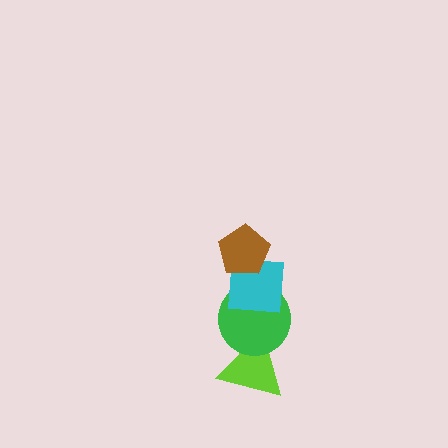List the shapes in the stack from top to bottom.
From top to bottom: the brown pentagon, the cyan square, the green circle, the lime triangle.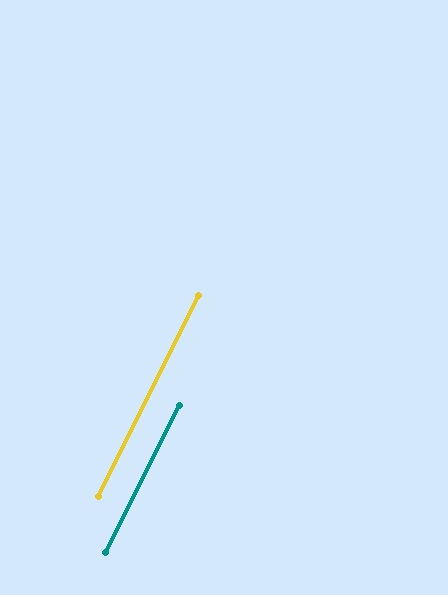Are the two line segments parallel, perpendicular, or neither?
Parallel — their directions differ by only 0.4°.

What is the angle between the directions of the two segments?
Approximately 0 degrees.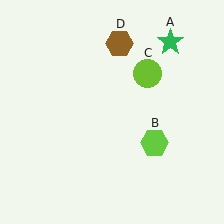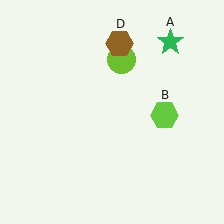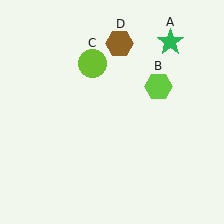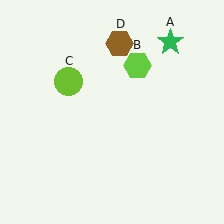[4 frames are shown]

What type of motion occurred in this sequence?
The lime hexagon (object B), lime circle (object C) rotated counterclockwise around the center of the scene.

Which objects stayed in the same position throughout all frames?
Green star (object A) and brown hexagon (object D) remained stationary.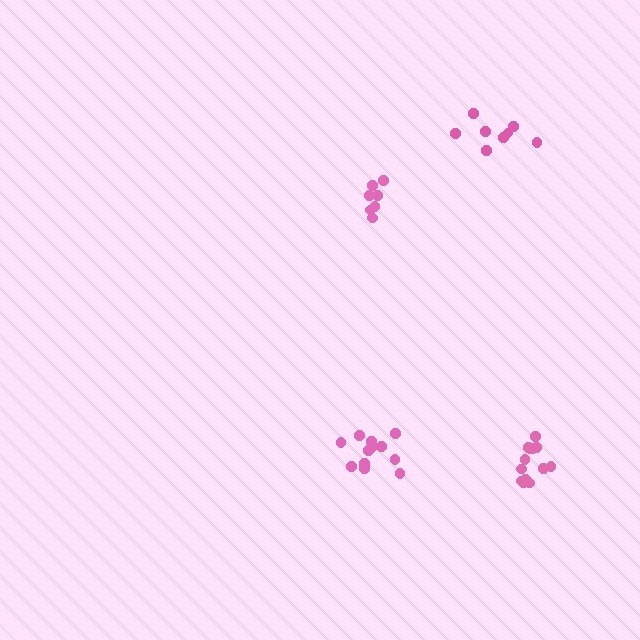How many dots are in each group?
Group 1: 13 dots, Group 2: 13 dots, Group 3: 7 dots, Group 4: 8 dots (41 total).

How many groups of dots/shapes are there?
There are 4 groups.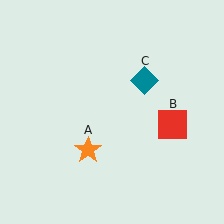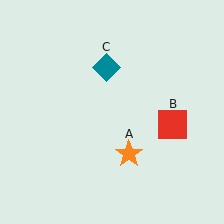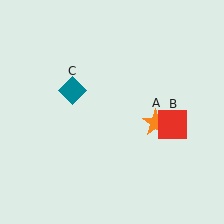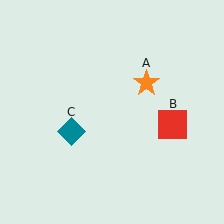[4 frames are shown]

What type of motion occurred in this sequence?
The orange star (object A), teal diamond (object C) rotated counterclockwise around the center of the scene.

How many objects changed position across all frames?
2 objects changed position: orange star (object A), teal diamond (object C).